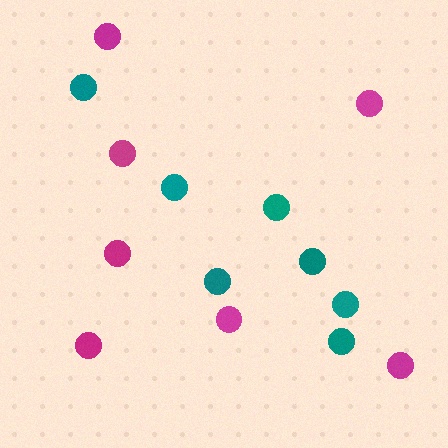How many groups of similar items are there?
There are 2 groups: one group of teal circles (7) and one group of magenta circles (7).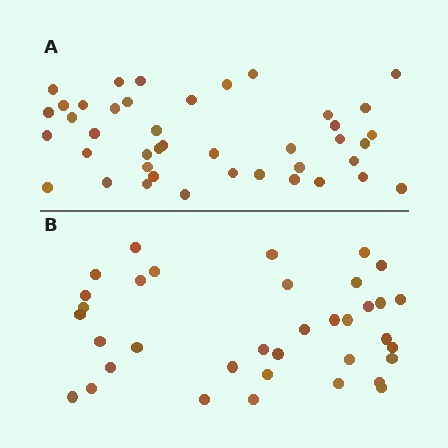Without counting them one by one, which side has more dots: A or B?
Region A (the top region) has more dots.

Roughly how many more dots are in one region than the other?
Region A has about 6 more dots than region B.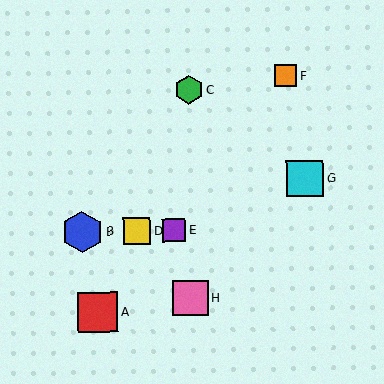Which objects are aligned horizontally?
Objects B, D, E are aligned horizontally.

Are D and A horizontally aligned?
No, D is at y≈231 and A is at y≈312.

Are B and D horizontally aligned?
Yes, both are at y≈232.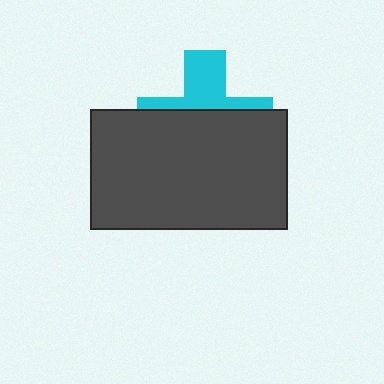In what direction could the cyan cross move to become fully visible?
The cyan cross could move up. That would shift it out from behind the dark gray rectangle entirely.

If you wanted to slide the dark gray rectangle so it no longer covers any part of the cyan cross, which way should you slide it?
Slide it down — that is the most direct way to separate the two shapes.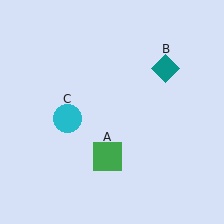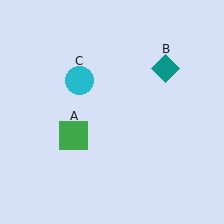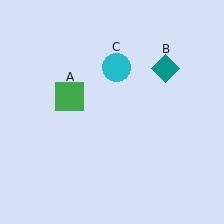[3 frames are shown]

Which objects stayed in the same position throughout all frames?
Teal diamond (object B) remained stationary.